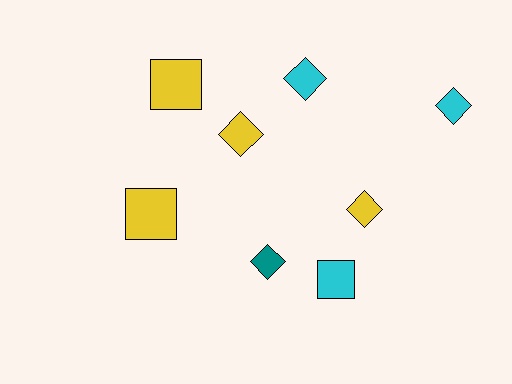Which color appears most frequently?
Yellow, with 4 objects.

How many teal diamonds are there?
There is 1 teal diamond.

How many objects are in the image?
There are 8 objects.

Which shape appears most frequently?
Diamond, with 5 objects.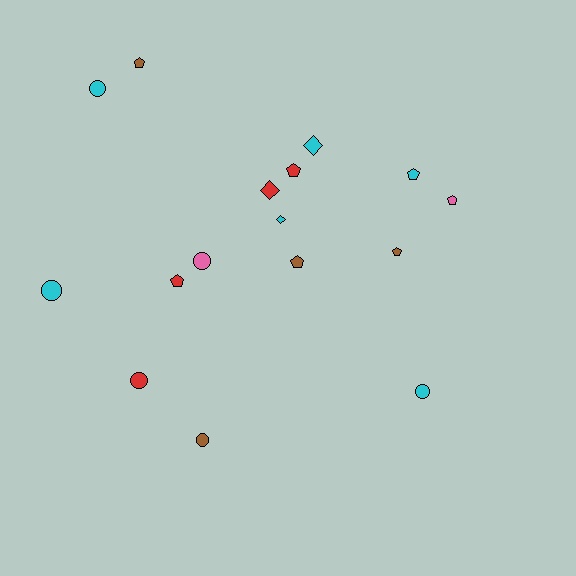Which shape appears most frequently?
Pentagon, with 7 objects.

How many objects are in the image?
There are 16 objects.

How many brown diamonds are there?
There are no brown diamonds.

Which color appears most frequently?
Cyan, with 6 objects.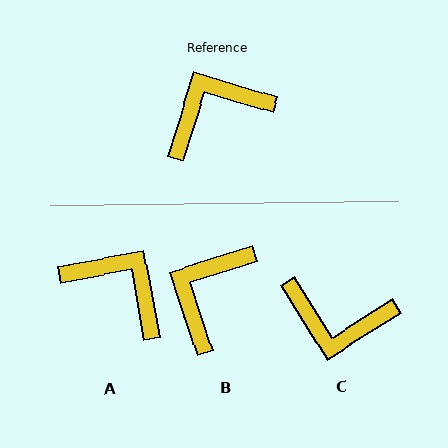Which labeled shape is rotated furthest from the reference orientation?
C, about 139 degrees away.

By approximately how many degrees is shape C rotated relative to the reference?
Approximately 139 degrees counter-clockwise.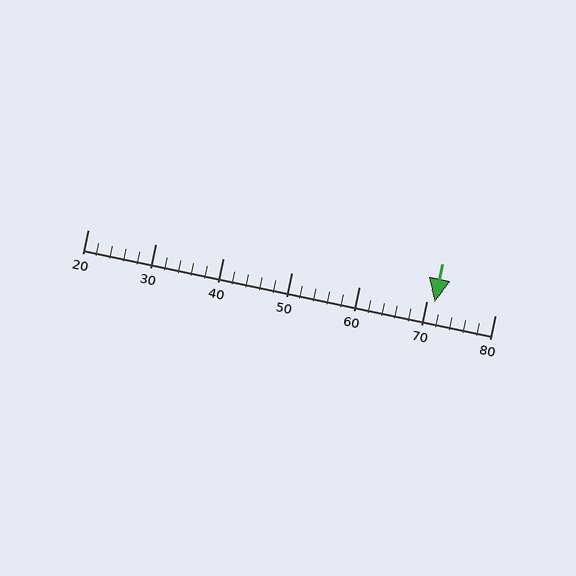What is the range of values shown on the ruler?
The ruler shows values from 20 to 80.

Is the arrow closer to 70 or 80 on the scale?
The arrow is closer to 70.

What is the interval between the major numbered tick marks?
The major tick marks are spaced 10 units apart.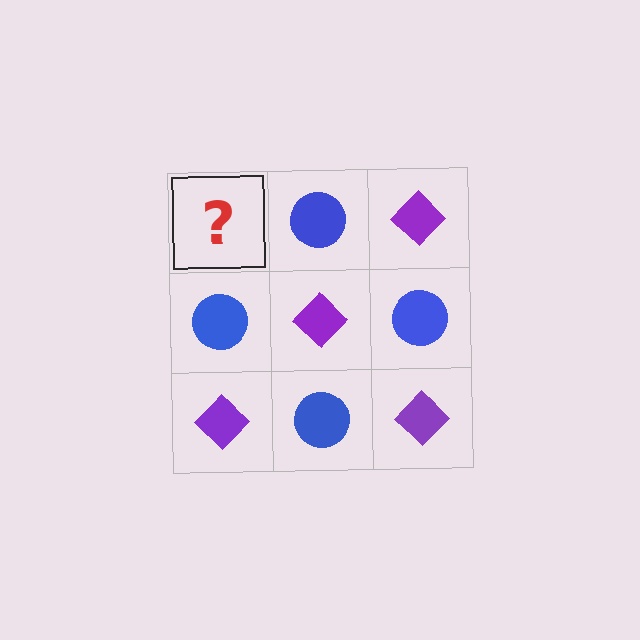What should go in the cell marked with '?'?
The missing cell should contain a purple diamond.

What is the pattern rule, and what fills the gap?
The rule is that it alternates purple diamond and blue circle in a checkerboard pattern. The gap should be filled with a purple diamond.